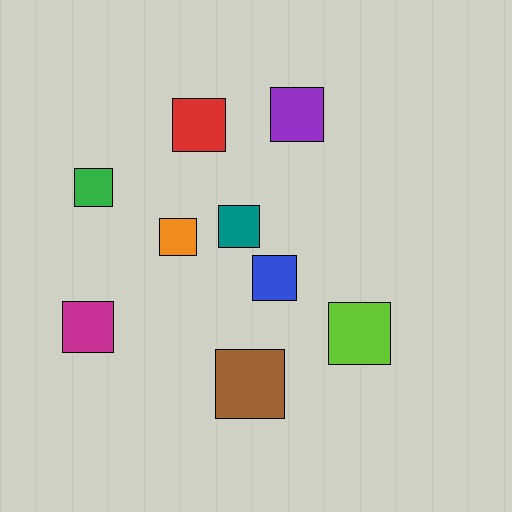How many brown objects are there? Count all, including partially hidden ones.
There is 1 brown object.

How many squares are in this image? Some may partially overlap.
There are 9 squares.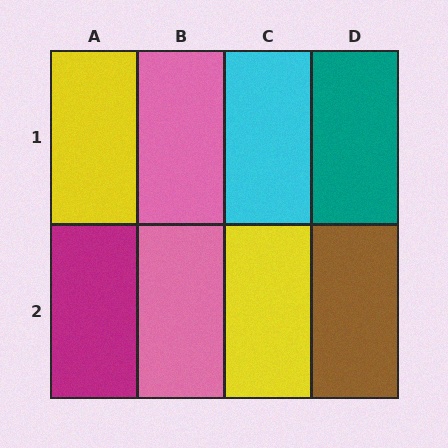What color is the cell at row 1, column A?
Yellow.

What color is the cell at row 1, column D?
Teal.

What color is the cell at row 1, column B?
Pink.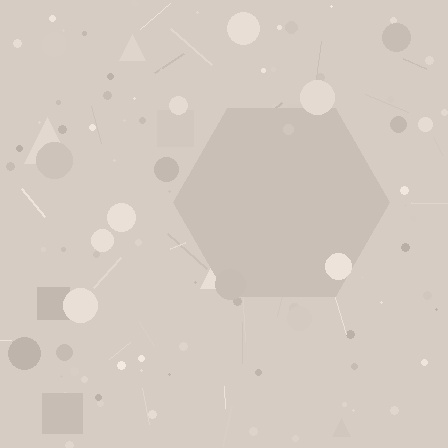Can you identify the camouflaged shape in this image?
The camouflaged shape is a hexagon.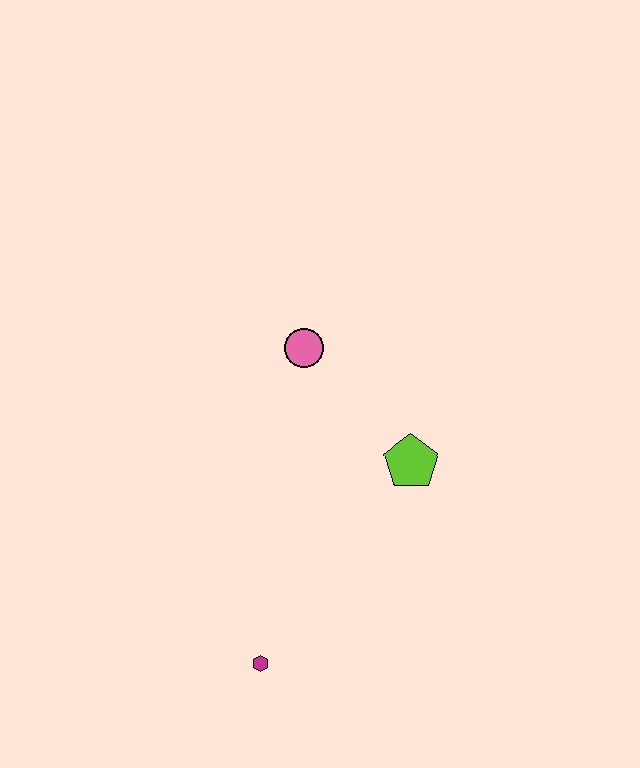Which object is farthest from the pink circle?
The magenta hexagon is farthest from the pink circle.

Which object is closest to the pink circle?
The lime pentagon is closest to the pink circle.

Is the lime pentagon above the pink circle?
No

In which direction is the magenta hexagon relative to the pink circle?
The magenta hexagon is below the pink circle.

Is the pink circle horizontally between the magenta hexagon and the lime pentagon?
Yes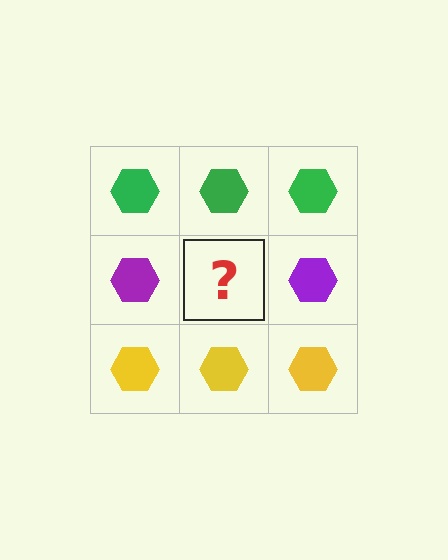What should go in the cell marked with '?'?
The missing cell should contain a purple hexagon.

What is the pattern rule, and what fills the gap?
The rule is that each row has a consistent color. The gap should be filled with a purple hexagon.